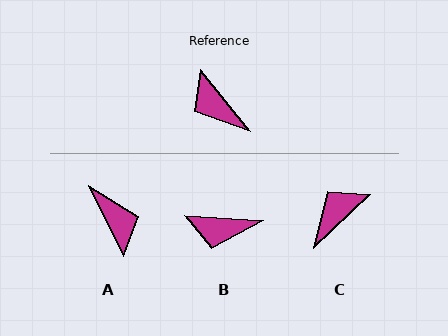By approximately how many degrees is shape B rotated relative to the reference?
Approximately 48 degrees counter-clockwise.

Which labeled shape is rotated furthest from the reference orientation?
A, about 167 degrees away.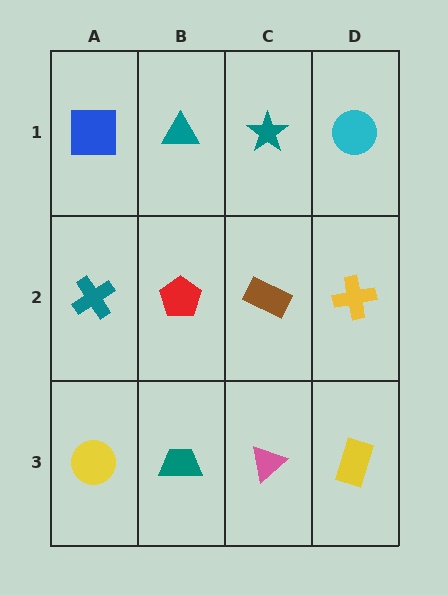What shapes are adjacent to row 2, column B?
A teal triangle (row 1, column B), a teal trapezoid (row 3, column B), a teal cross (row 2, column A), a brown rectangle (row 2, column C).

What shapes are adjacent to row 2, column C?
A teal star (row 1, column C), a pink triangle (row 3, column C), a red pentagon (row 2, column B), a yellow cross (row 2, column D).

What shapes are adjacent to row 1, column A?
A teal cross (row 2, column A), a teal triangle (row 1, column B).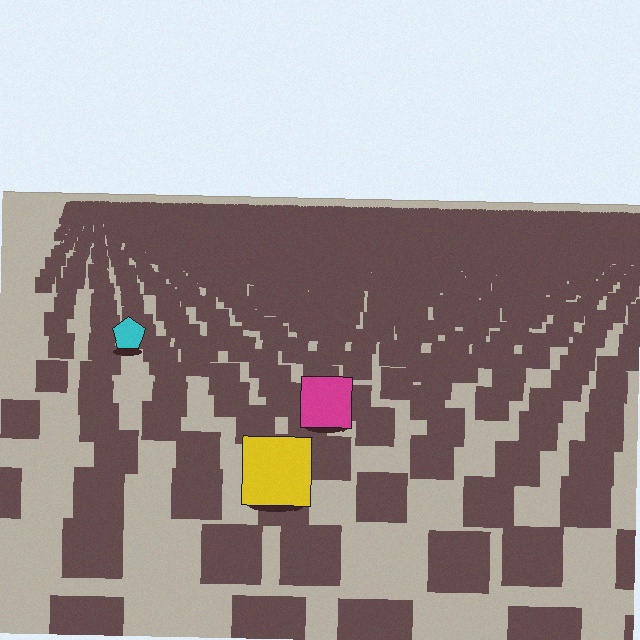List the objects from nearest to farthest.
From nearest to farthest: the yellow square, the magenta square, the cyan pentagon.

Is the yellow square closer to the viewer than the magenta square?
Yes. The yellow square is closer — you can tell from the texture gradient: the ground texture is coarser near it.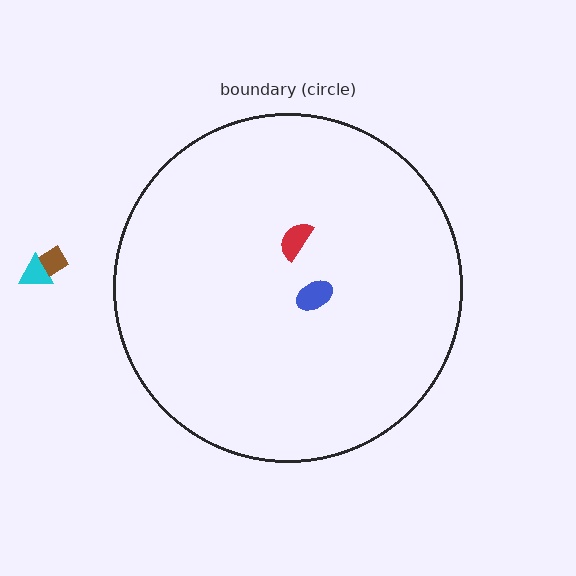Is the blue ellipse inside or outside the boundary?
Inside.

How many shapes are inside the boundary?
2 inside, 2 outside.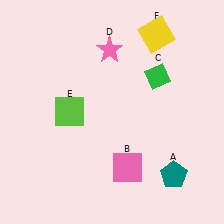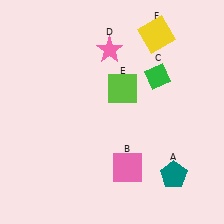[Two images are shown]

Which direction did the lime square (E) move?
The lime square (E) moved right.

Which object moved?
The lime square (E) moved right.